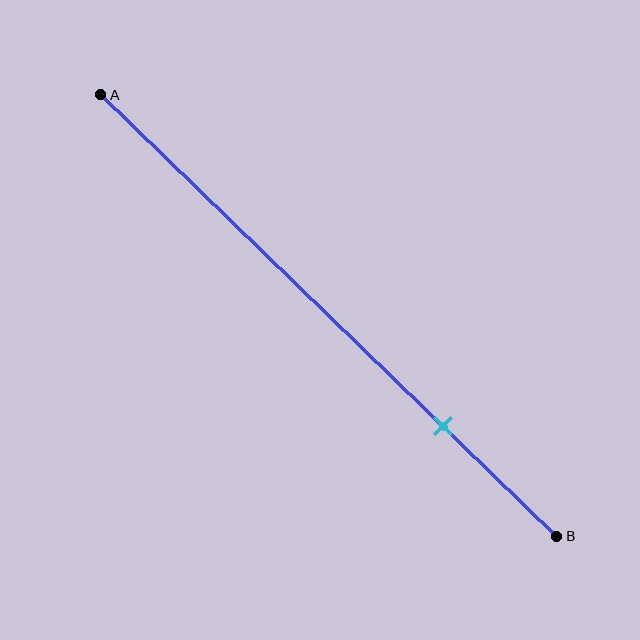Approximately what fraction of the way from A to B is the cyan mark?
The cyan mark is approximately 75% of the way from A to B.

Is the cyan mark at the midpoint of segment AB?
No, the mark is at about 75% from A, not at the 50% midpoint.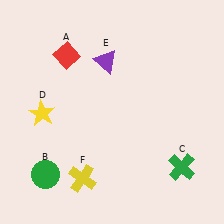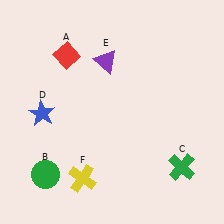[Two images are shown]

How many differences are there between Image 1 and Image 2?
There is 1 difference between the two images.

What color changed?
The star (D) changed from yellow in Image 1 to blue in Image 2.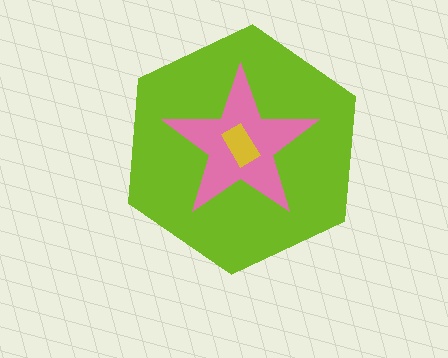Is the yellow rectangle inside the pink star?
Yes.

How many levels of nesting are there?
3.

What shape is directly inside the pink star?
The yellow rectangle.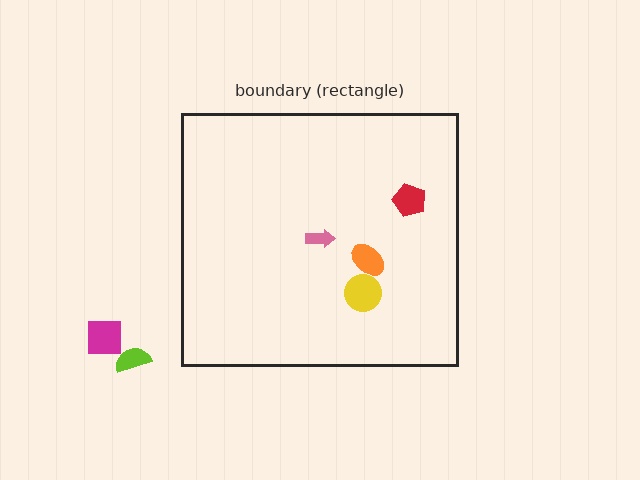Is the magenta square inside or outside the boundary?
Outside.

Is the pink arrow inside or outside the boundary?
Inside.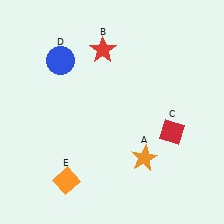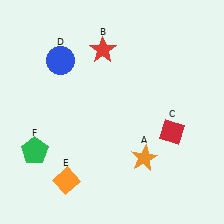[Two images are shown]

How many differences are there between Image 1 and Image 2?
There is 1 difference between the two images.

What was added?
A green pentagon (F) was added in Image 2.